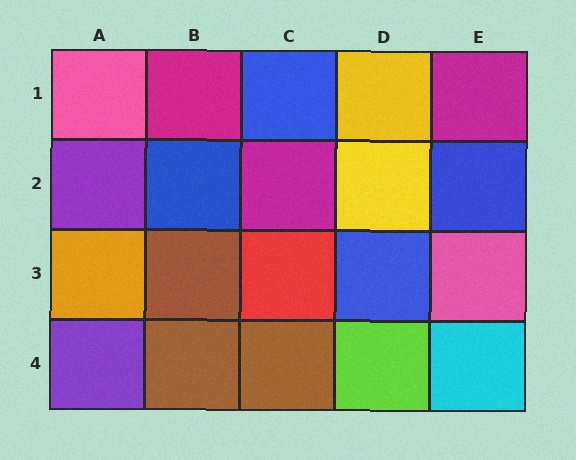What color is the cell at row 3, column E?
Pink.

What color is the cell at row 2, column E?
Blue.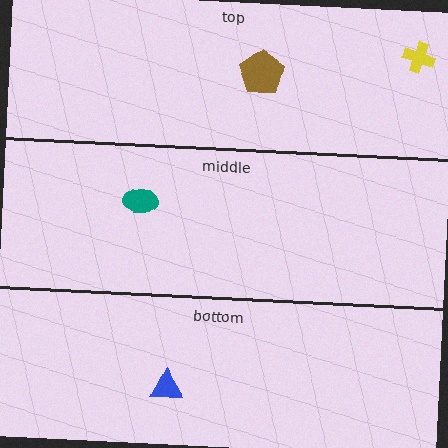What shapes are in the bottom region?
The blue triangle.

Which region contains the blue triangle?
The bottom region.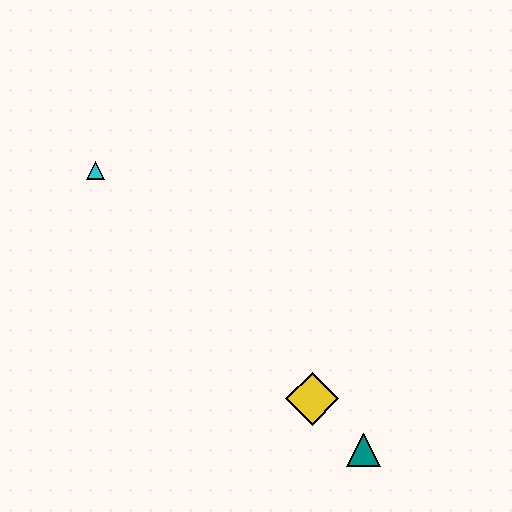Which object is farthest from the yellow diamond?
The cyan triangle is farthest from the yellow diamond.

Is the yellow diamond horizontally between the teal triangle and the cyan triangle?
Yes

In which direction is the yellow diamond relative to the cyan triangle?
The yellow diamond is below the cyan triangle.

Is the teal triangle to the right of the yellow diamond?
Yes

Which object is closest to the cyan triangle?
The yellow diamond is closest to the cyan triangle.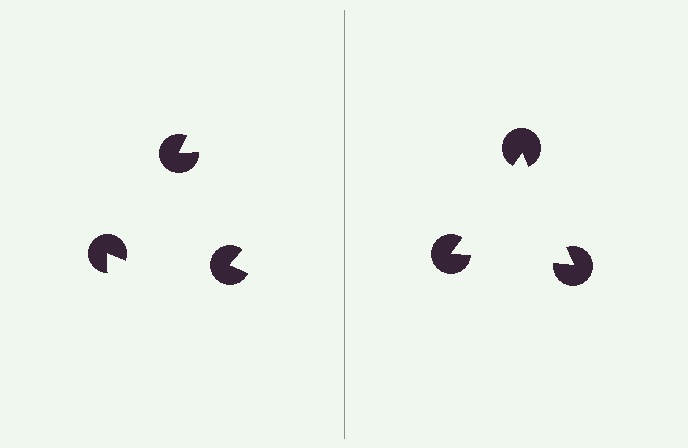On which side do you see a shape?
An illusory triangle appears on the right side. On the left side the wedge cuts are rotated, so no coherent shape forms.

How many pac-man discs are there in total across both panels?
6 — 3 on each side.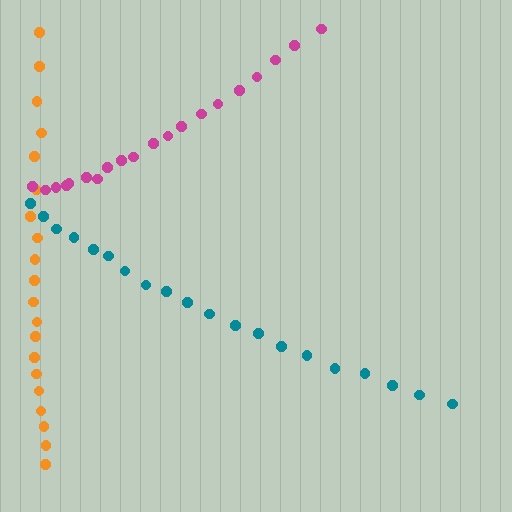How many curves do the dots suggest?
There are 3 distinct paths.